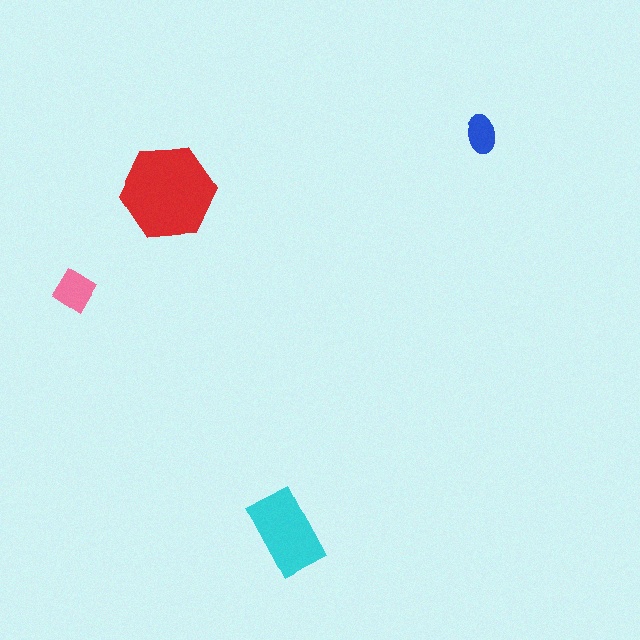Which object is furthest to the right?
The blue ellipse is rightmost.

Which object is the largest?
The red hexagon.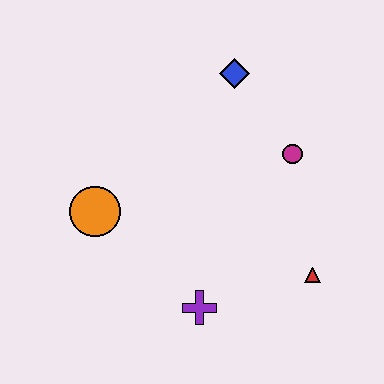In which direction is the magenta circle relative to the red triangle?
The magenta circle is above the red triangle.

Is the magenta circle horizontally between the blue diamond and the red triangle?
Yes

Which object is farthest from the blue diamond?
The purple cross is farthest from the blue diamond.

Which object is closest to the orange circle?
The purple cross is closest to the orange circle.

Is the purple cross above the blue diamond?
No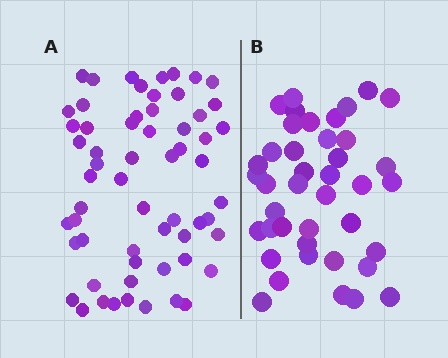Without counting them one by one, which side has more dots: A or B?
Region A (the left region) has more dots.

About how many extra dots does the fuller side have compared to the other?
Region A has approximately 20 more dots than region B.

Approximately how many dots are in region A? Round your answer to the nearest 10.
About 60 dots.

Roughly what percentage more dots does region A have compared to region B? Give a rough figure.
About 45% more.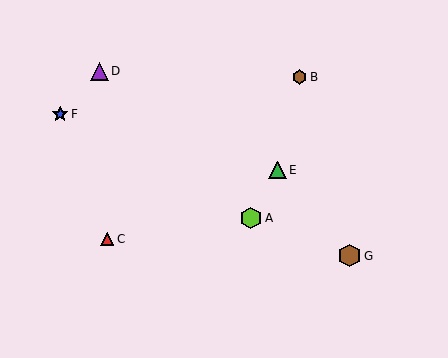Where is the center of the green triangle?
The center of the green triangle is at (277, 170).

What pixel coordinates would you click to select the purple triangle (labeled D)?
Click at (99, 71) to select the purple triangle D.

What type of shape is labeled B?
Shape B is a brown hexagon.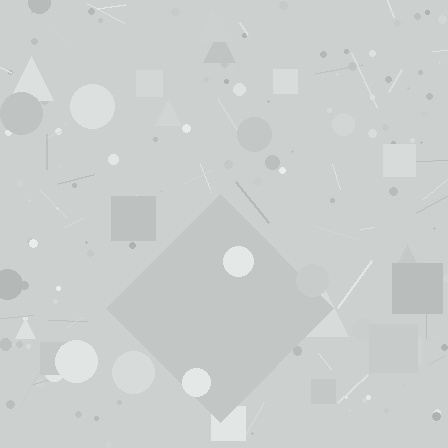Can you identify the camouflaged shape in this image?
The camouflaged shape is a diamond.